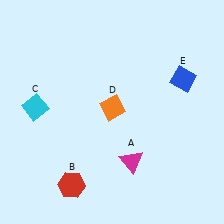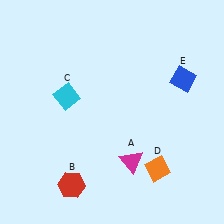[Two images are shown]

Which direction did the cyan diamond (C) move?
The cyan diamond (C) moved right.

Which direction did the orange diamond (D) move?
The orange diamond (D) moved down.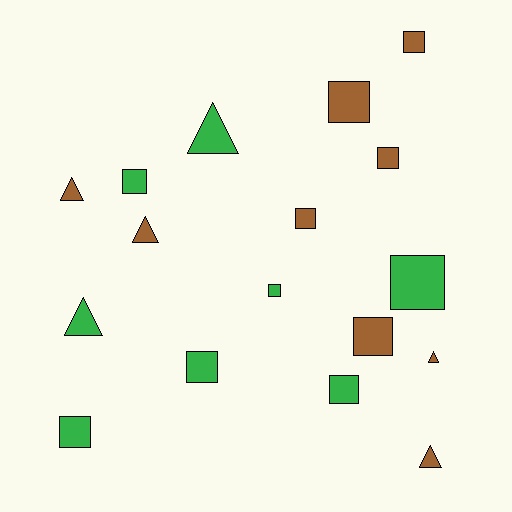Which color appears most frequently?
Brown, with 9 objects.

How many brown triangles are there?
There are 4 brown triangles.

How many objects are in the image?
There are 17 objects.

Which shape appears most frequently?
Square, with 11 objects.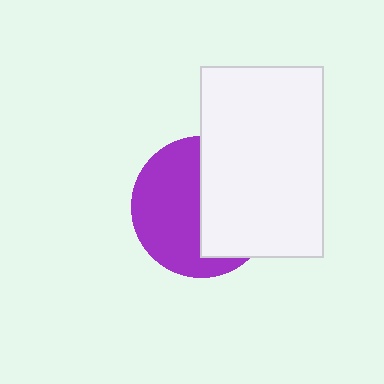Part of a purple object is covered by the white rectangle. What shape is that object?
It is a circle.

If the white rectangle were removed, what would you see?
You would see the complete purple circle.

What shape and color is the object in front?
The object in front is a white rectangle.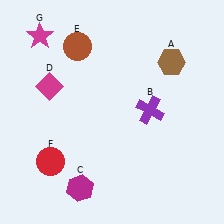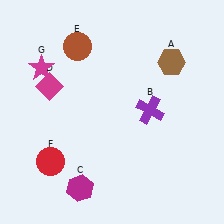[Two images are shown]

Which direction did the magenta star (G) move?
The magenta star (G) moved down.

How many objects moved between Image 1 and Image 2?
1 object moved between the two images.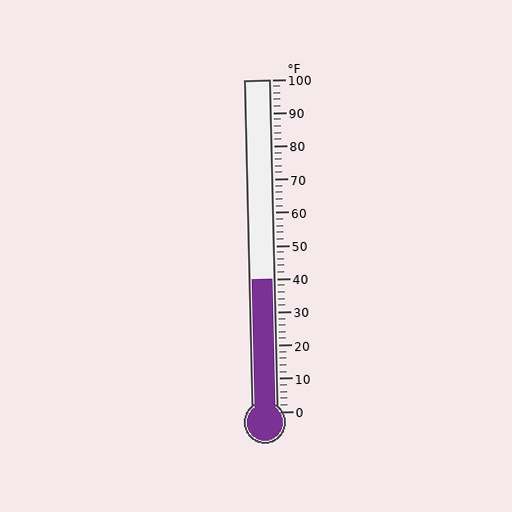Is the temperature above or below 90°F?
The temperature is below 90°F.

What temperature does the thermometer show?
The thermometer shows approximately 40°F.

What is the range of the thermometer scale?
The thermometer scale ranges from 0°F to 100°F.